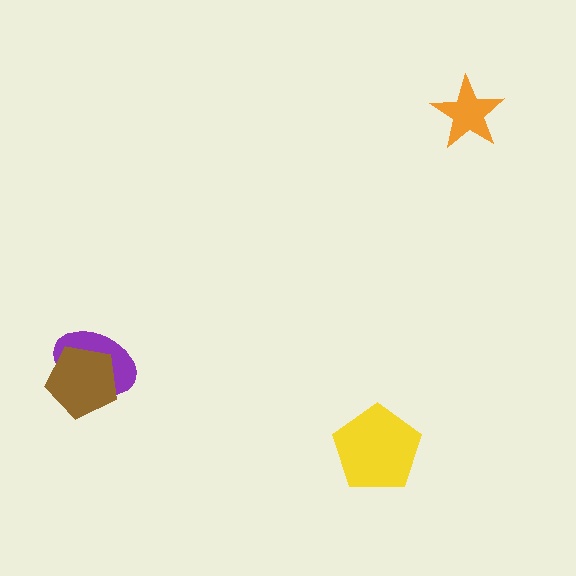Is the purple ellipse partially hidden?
Yes, it is partially covered by another shape.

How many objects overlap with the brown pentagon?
1 object overlaps with the brown pentagon.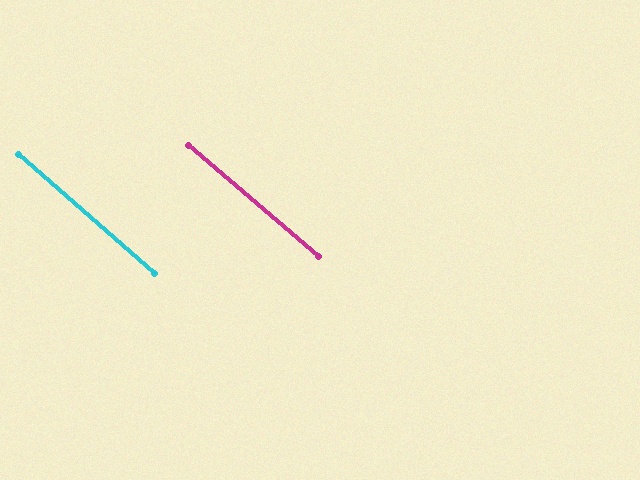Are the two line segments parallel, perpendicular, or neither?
Parallel — their directions differ by only 0.6°.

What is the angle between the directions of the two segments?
Approximately 1 degree.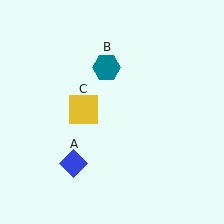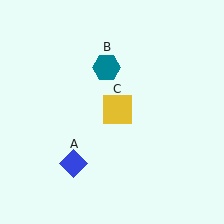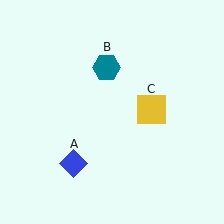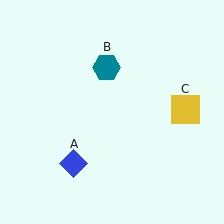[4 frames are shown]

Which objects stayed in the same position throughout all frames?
Blue diamond (object A) and teal hexagon (object B) remained stationary.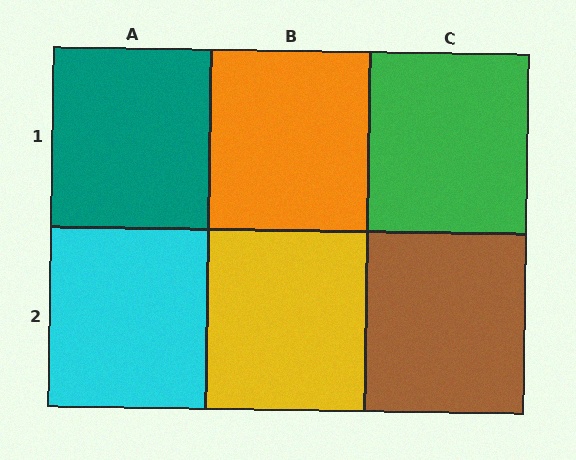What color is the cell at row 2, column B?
Yellow.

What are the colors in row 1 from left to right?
Teal, orange, green.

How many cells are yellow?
1 cell is yellow.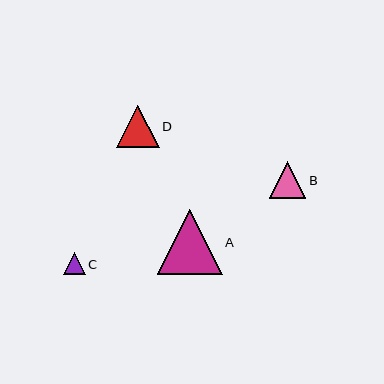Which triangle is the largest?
Triangle A is the largest with a size of approximately 65 pixels.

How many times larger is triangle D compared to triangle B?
Triangle D is approximately 1.2 times the size of triangle B.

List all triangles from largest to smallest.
From largest to smallest: A, D, B, C.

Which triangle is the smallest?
Triangle C is the smallest with a size of approximately 21 pixels.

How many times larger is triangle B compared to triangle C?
Triangle B is approximately 1.7 times the size of triangle C.